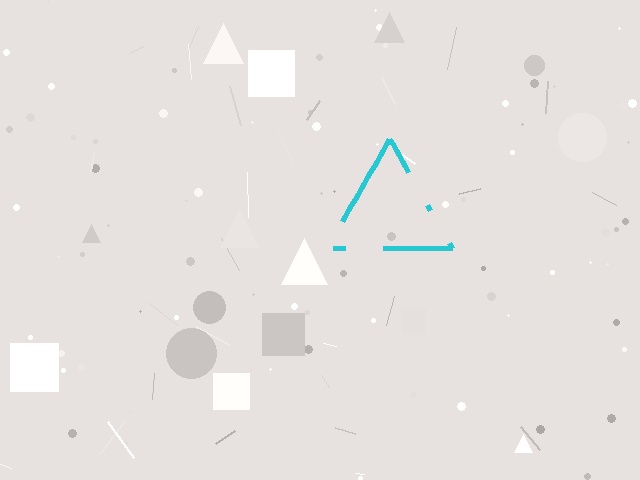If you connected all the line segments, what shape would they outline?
They would outline a triangle.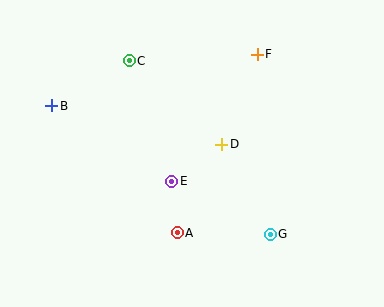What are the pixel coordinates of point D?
Point D is at (222, 144).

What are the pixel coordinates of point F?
Point F is at (257, 54).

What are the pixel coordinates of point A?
Point A is at (177, 233).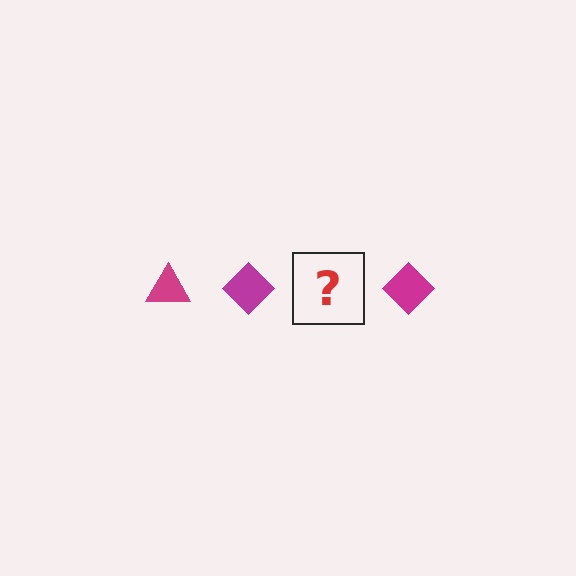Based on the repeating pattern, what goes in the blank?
The blank should be a magenta triangle.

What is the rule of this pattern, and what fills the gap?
The rule is that the pattern cycles through triangle, diamond shapes in magenta. The gap should be filled with a magenta triangle.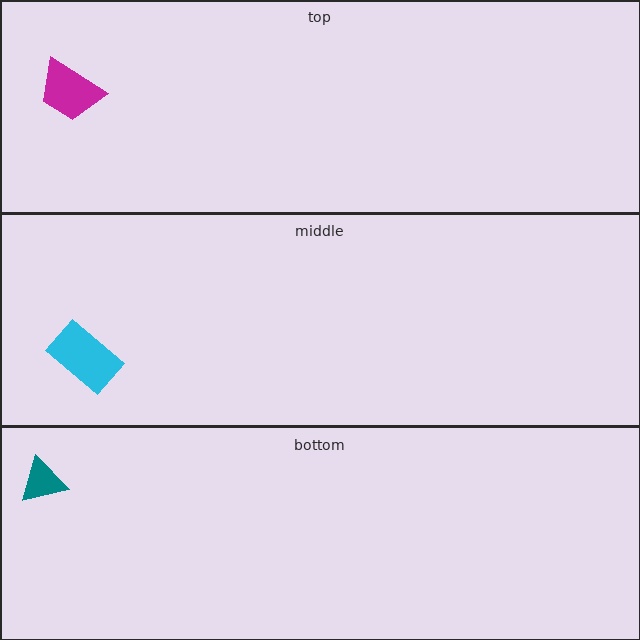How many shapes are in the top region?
1.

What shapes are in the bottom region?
The teal triangle.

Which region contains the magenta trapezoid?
The top region.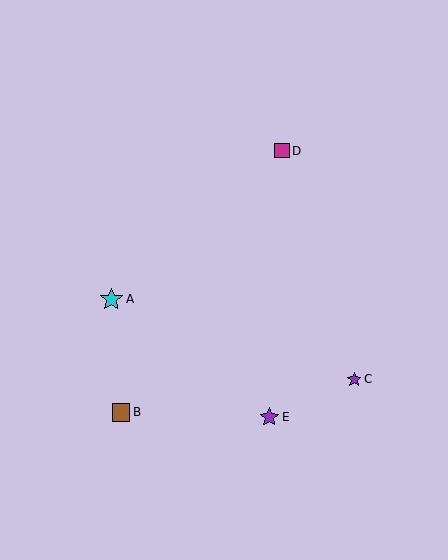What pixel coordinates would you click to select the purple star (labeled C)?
Click at (354, 379) to select the purple star C.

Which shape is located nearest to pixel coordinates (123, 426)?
The brown square (labeled B) at (121, 412) is nearest to that location.